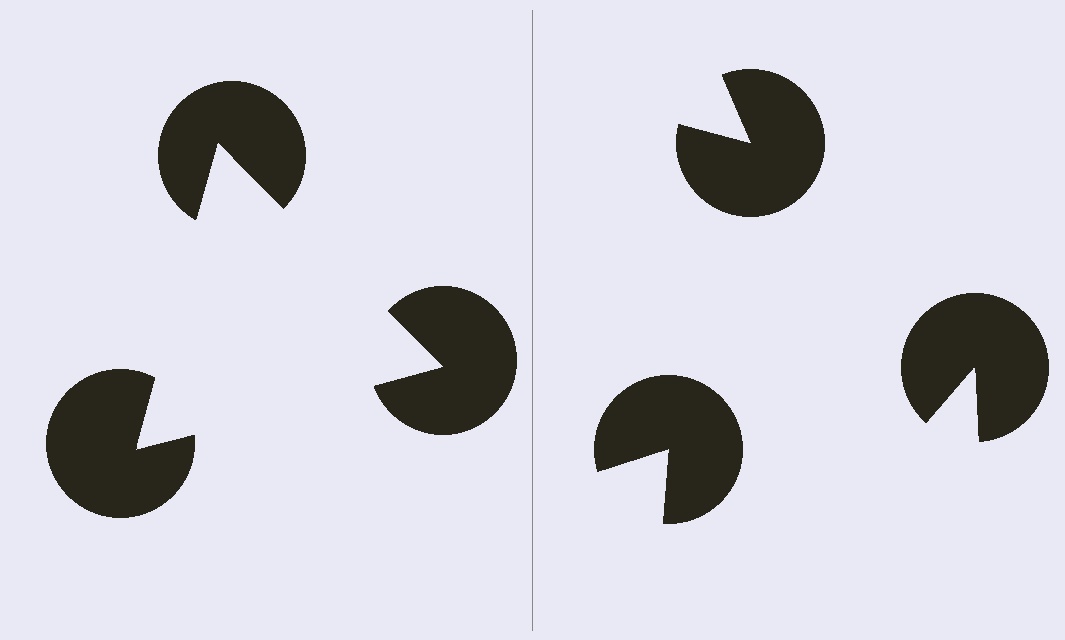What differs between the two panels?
The pac-man discs are positioned identically on both sides; only the wedge orientations differ. On the left they align to a triangle; on the right they are misaligned.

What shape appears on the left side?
An illusory triangle.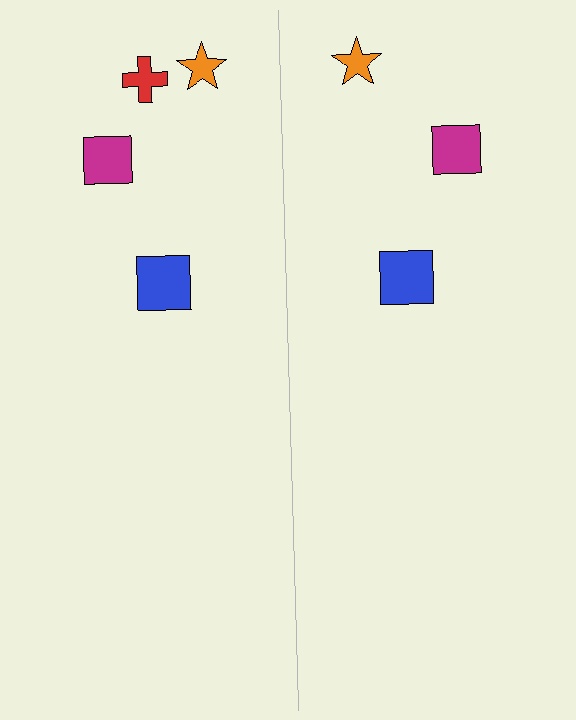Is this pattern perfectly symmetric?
No, the pattern is not perfectly symmetric. A red cross is missing from the right side.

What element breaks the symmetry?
A red cross is missing from the right side.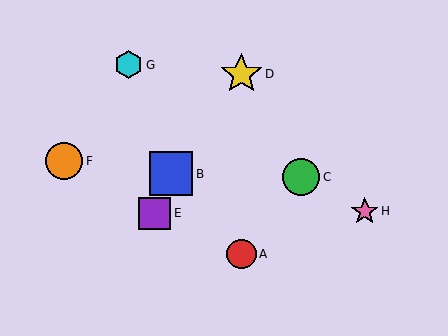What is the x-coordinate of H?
Object H is at x≈365.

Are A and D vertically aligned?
Yes, both are at x≈241.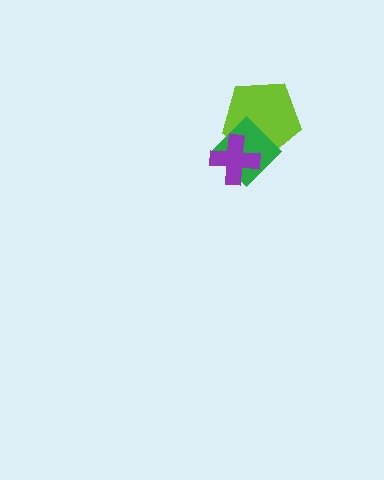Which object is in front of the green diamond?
The purple cross is in front of the green diamond.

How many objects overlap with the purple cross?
2 objects overlap with the purple cross.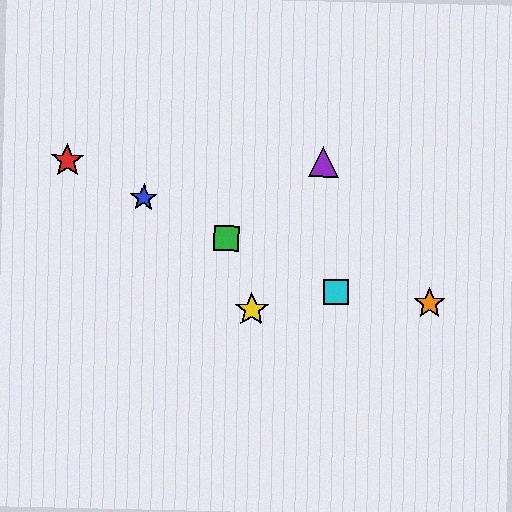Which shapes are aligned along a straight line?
The red star, the blue star, the green square, the cyan square are aligned along a straight line.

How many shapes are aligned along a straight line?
4 shapes (the red star, the blue star, the green square, the cyan square) are aligned along a straight line.